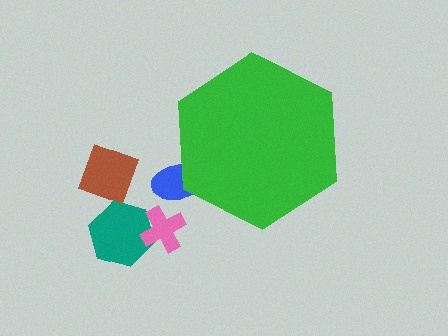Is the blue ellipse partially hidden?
Yes, the blue ellipse is partially hidden behind the green hexagon.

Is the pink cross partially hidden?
No, the pink cross is fully visible.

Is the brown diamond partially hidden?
No, the brown diamond is fully visible.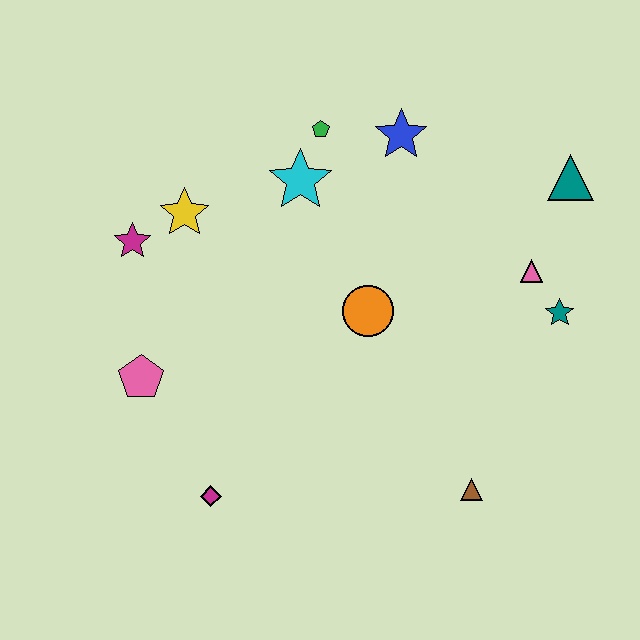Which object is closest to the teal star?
The pink triangle is closest to the teal star.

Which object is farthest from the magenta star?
The teal triangle is farthest from the magenta star.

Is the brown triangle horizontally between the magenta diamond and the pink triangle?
Yes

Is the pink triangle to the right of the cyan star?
Yes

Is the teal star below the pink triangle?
Yes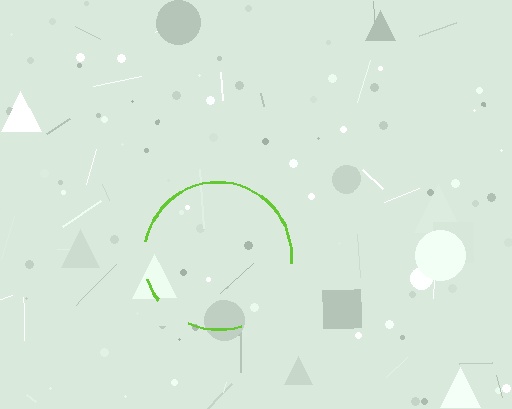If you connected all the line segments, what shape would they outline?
They would outline a circle.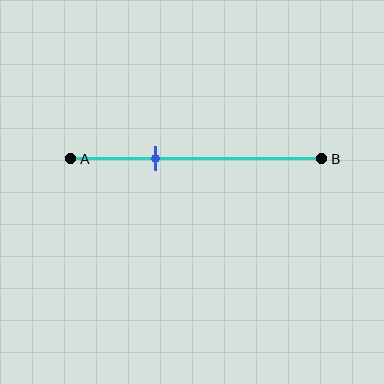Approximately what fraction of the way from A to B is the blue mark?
The blue mark is approximately 35% of the way from A to B.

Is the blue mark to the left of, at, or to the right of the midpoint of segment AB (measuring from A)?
The blue mark is to the left of the midpoint of segment AB.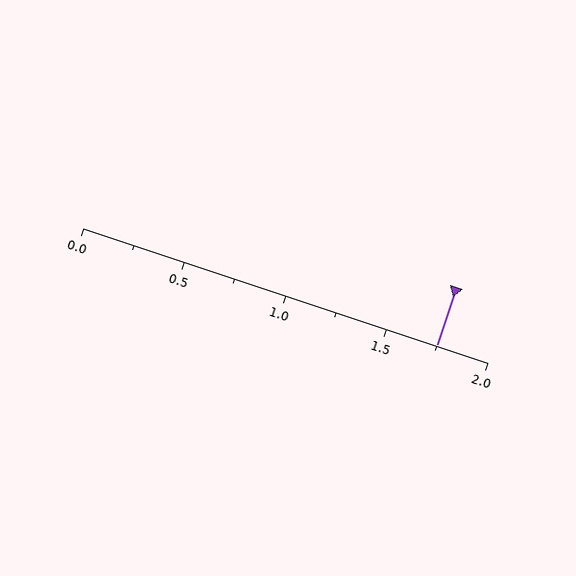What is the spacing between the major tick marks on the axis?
The major ticks are spaced 0.5 apart.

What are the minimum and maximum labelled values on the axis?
The axis runs from 0.0 to 2.0.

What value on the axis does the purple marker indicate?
The marker indicates approximately 1.75.